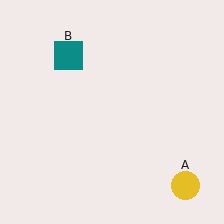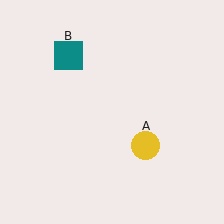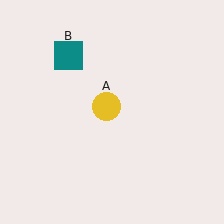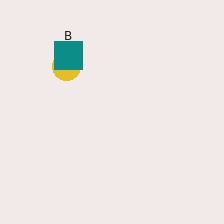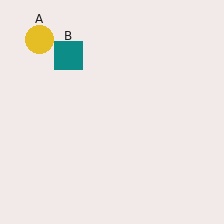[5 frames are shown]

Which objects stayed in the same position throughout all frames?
Teal square (object B) remained stationary.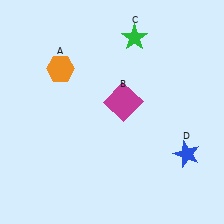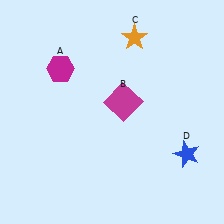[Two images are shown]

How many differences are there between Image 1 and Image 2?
There are 2 differences between the two images.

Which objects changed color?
A changed from orange to magenta. C changed from green to orange.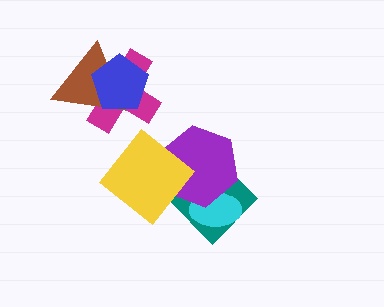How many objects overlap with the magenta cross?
2 objects overlap with the magenta cross.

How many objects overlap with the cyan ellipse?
2 objects overlap with the cyan ellipse.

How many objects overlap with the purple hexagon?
3 objects overlap with the purple hexagon.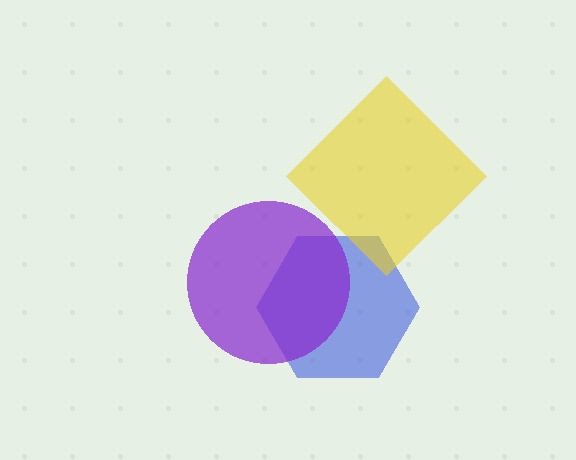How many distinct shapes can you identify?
There are 3 distinct shapes: a blue hexagon, a yellow diamond, a purple circle.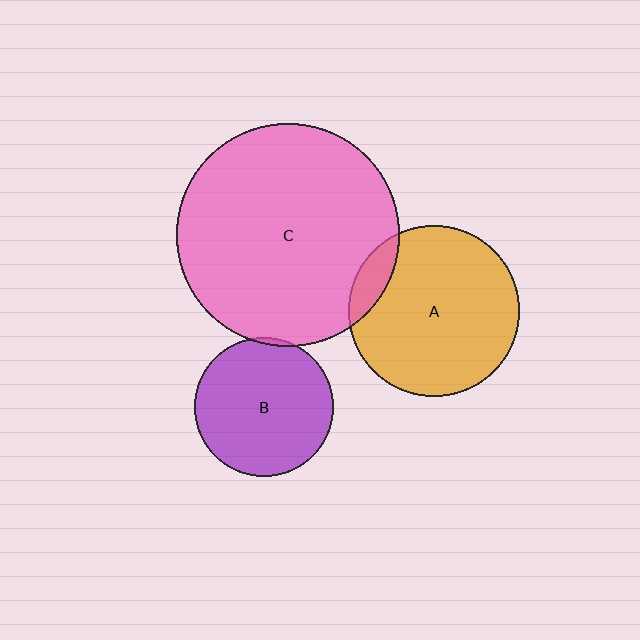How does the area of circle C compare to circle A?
Approximately 1.7 times.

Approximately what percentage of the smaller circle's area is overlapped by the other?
Approximately 5%.